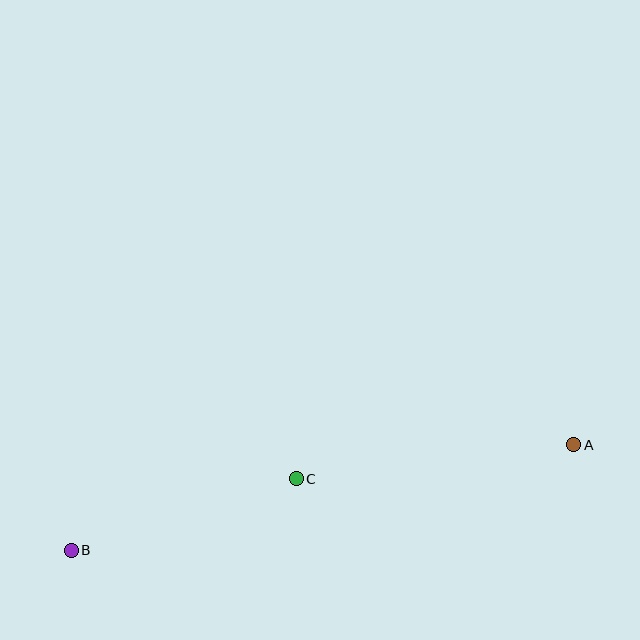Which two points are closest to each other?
Points B and C are closest to each other.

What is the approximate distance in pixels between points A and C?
The distance between A and C is approximately 280 pixels.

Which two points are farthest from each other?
Points A and B are farthest from each other.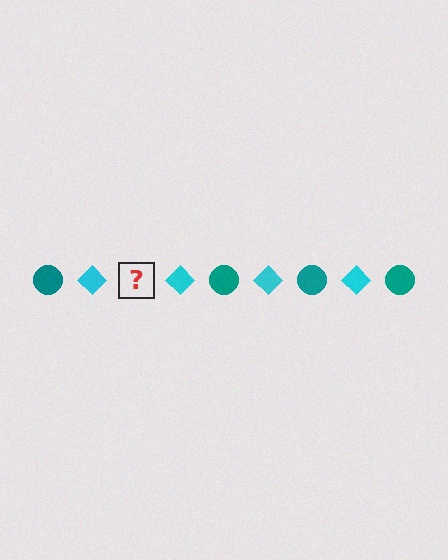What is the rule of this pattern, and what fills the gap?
The rule is that the pattern alternates between teal circle and cyan diamond. The gap should be filled with a teal circle.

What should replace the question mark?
The question mark should be replaced with a teal circle.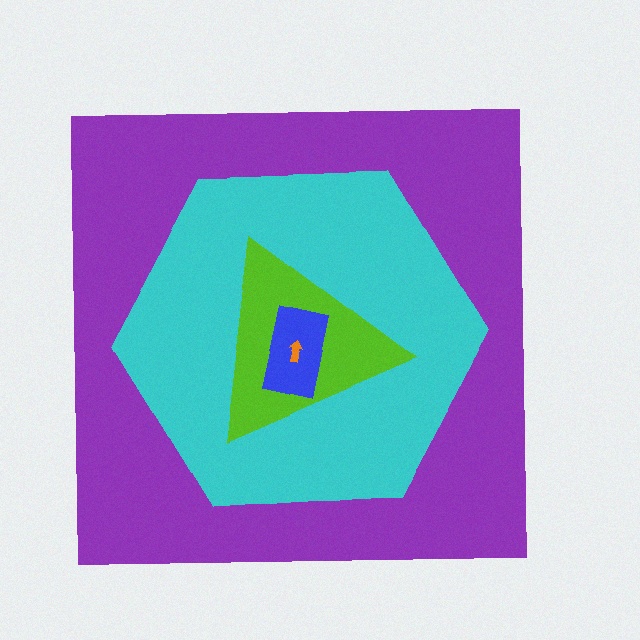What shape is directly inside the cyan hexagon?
The lime triangle.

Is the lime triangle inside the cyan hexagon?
Yes.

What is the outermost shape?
The purple square.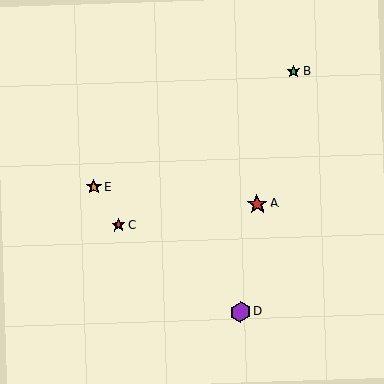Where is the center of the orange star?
The center of the orange star is at (94, 187).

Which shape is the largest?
The red star (labeled A) is the largest.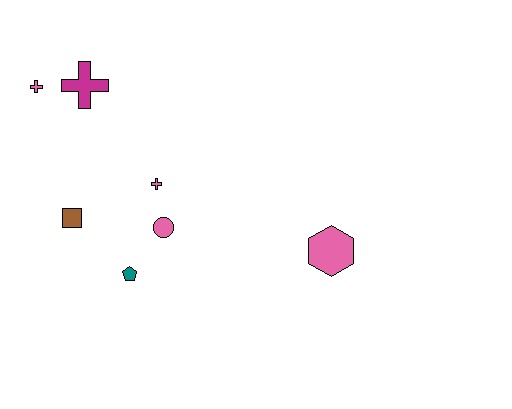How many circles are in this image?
There is 1 circle.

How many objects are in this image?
There are 7 objects.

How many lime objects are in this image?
There are no lime objects.